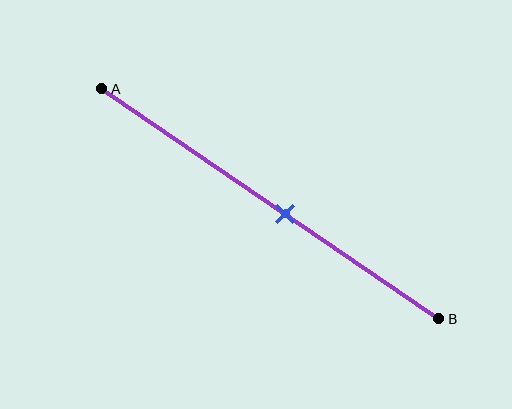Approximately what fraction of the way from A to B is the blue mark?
The blue mark is approximately 55% of the way from A to B.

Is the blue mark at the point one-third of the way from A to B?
No, the mark is at about 55% from A, not at the 33% one-third point.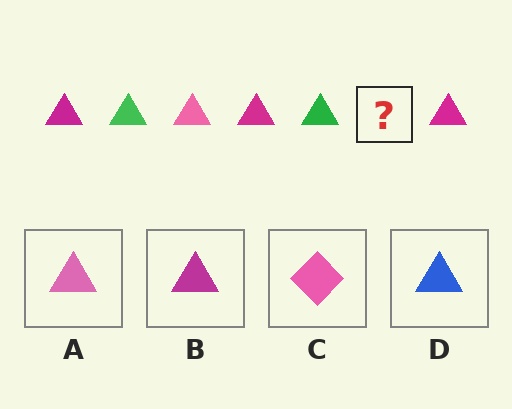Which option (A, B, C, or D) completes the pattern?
A.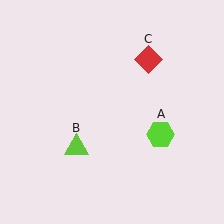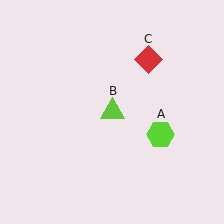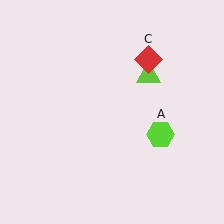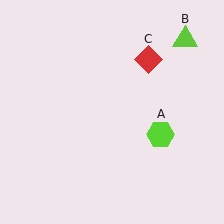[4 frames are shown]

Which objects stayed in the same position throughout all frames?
Lime hexagon (object A) and red diamond (object C) remained stationary.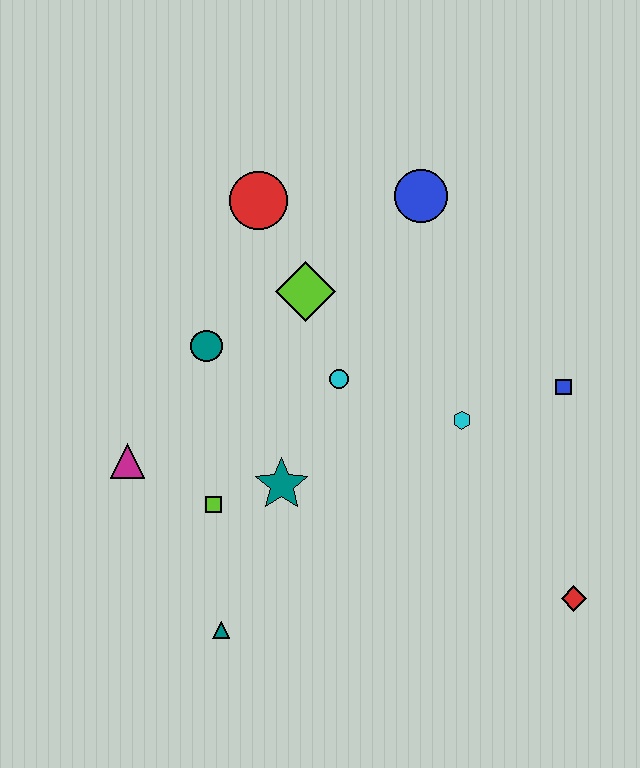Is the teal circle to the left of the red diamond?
Yes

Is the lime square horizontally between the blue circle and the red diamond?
No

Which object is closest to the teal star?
The lime square is closest to the teal star.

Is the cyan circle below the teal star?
No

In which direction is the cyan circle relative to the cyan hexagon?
The cyan circle is to the left of the cyan hexagon.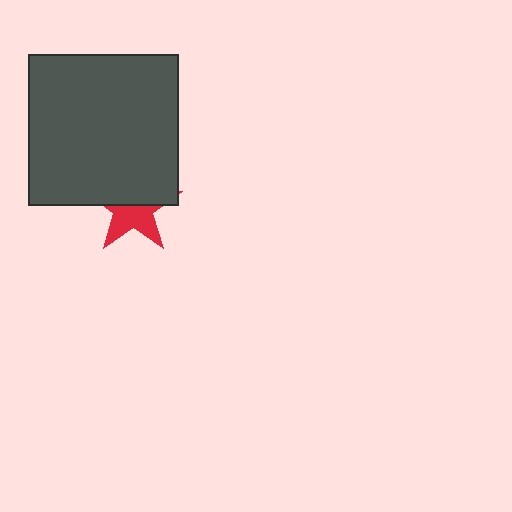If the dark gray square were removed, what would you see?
You would see the complete red star.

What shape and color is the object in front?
The object in front is a dark gray square.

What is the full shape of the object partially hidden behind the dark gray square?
The partially hidden object is a red star.